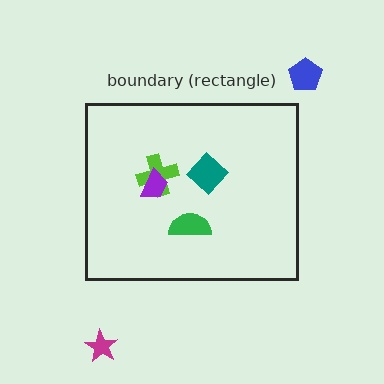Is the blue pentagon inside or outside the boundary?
Outside.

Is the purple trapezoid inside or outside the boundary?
Inside.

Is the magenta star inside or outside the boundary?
Outside.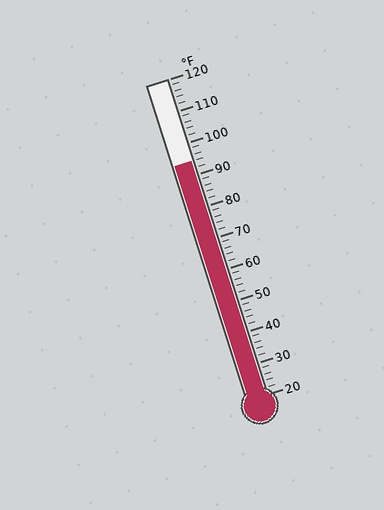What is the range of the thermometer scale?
The thermometer scale ranges from 20°F to 120°F.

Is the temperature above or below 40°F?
The temperature is above 40°F.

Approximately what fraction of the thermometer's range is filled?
The thermometer is filled to approximately 75% of its range.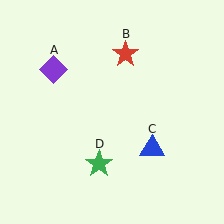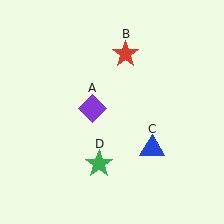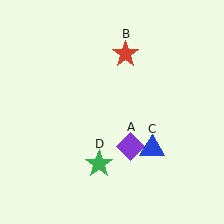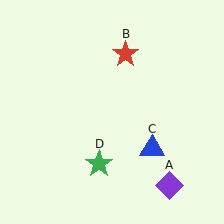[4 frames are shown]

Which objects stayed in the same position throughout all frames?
Red star (object B) and blue triangle (object C) and green star (object D) remained stationary.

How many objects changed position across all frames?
1 object changed position: purple diamond (object A).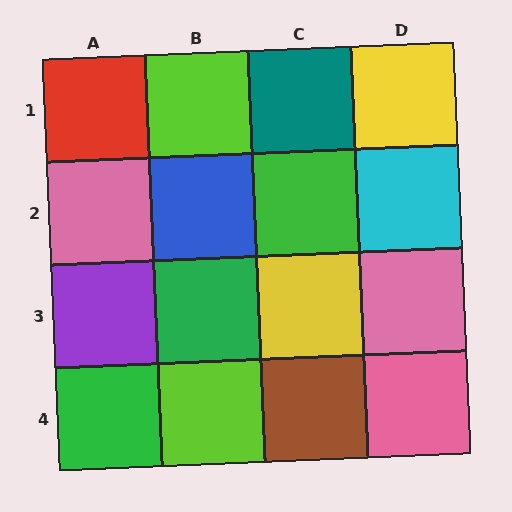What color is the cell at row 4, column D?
Pink.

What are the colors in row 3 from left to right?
Purple, green, yellow, pink.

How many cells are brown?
1 cell is brown.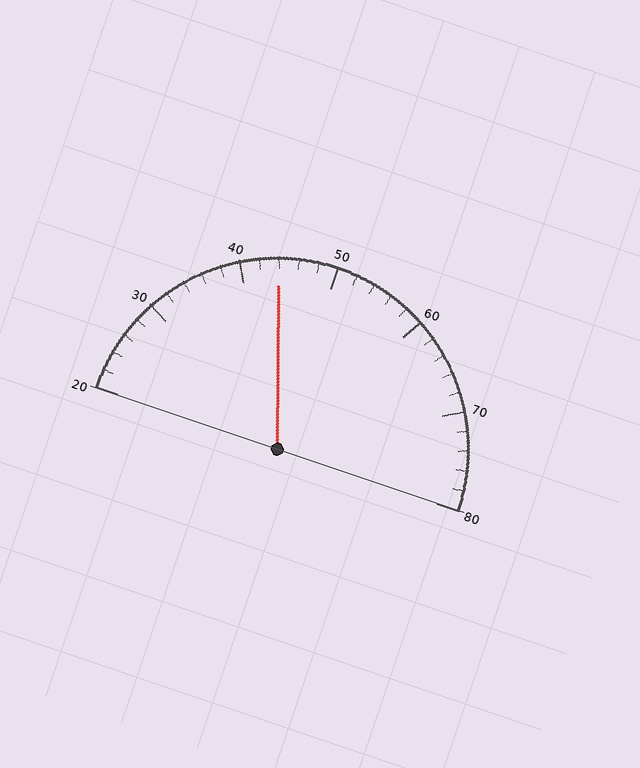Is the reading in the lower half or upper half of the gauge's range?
The reading is in the lower half of the range (20 to 80).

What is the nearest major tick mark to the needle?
The nearest major tick mark is 40.